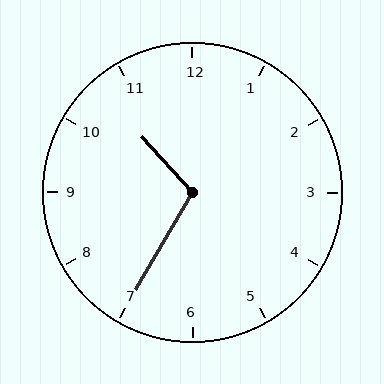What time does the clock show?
10:35.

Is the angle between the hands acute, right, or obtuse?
It is obtuse.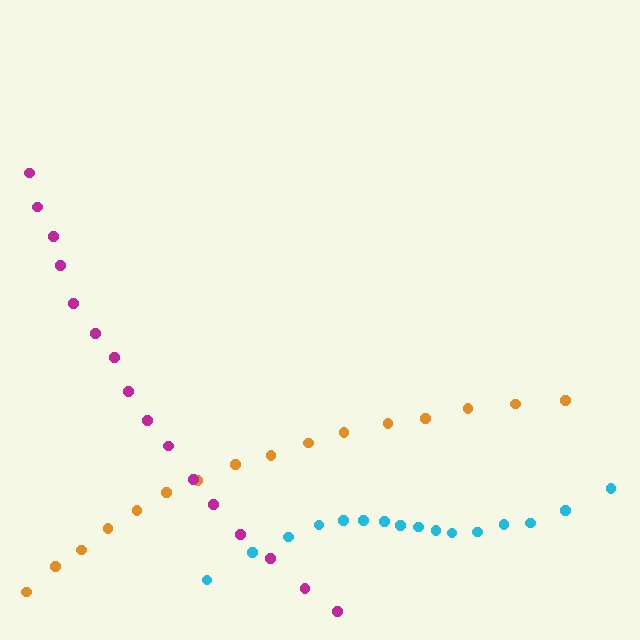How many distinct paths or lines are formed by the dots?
There are 3 distinct paths.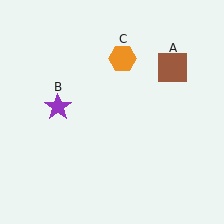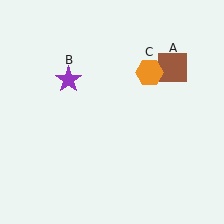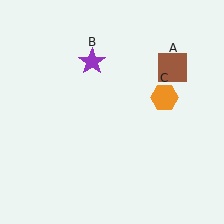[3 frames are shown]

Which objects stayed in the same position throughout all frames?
Brown square (object A) remained stationary.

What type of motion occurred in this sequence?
The purple star (object B), orange hexagon (object C) rotated clockwise around the center of the scene.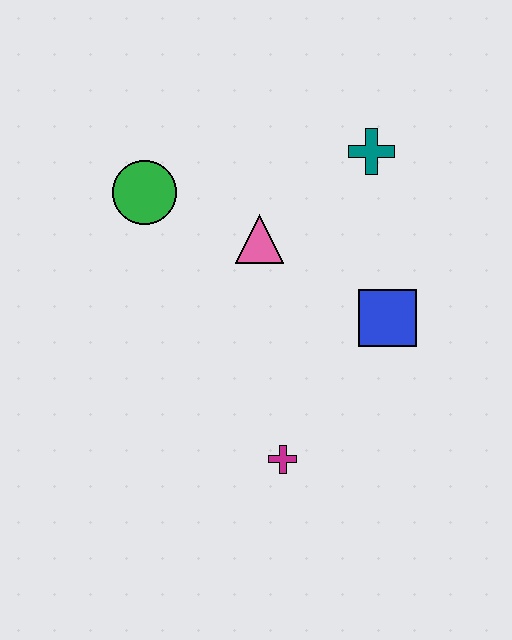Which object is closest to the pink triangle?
The green circle is closest to the pink triangle.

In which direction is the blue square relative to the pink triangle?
The blue square is to the right of the pink triangle.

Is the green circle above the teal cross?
No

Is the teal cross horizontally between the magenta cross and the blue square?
Yes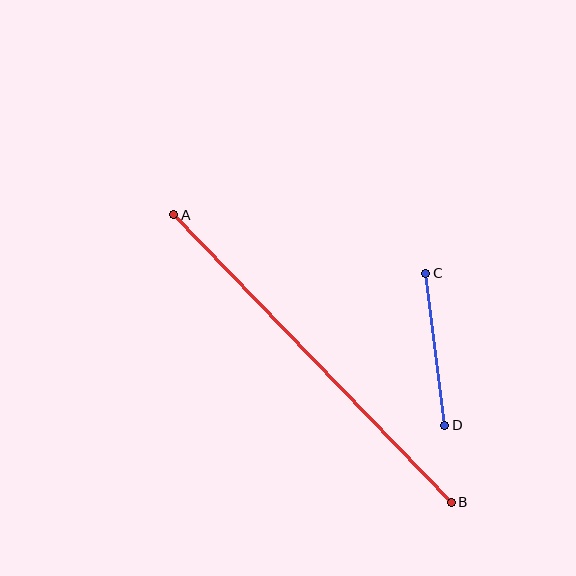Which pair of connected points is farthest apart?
Points A and B are farthest apart.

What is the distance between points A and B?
The distance is approximately 400 pixels.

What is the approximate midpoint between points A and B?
The midpoint is at approximately (313, 359) pixels.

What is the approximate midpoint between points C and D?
The midpoint is at approximately (435, 349) pixels.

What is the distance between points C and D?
The distance is approximately 153 pixels.